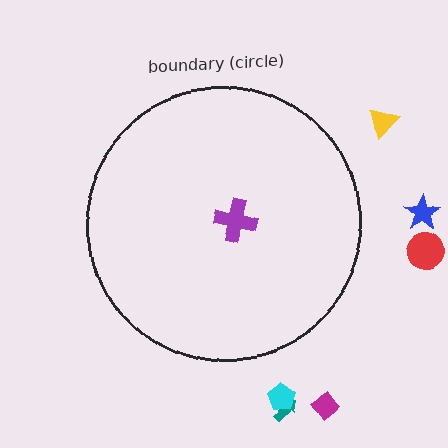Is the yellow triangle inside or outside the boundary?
Outside.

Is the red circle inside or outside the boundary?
Outside.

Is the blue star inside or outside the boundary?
Outside.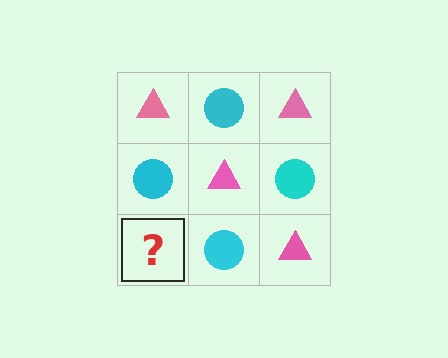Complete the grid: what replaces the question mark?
The question mark should be replaced with a pink triangle.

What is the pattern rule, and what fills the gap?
The rule is that it alternates pink triangle and cyan circle in a checkerboard pattern. The gap should be filled with a pink triangle.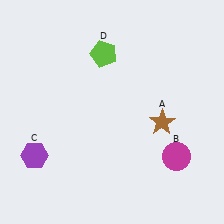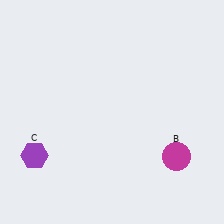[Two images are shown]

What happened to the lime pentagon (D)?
The lime pentagon (D) was removed in Image 2. It was in the top-left area of Image 1.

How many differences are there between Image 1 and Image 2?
There are 2 differences between the two images.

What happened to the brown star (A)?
The brown star (A) was removed in Image 2. It was in the bottom-right area of Image 1.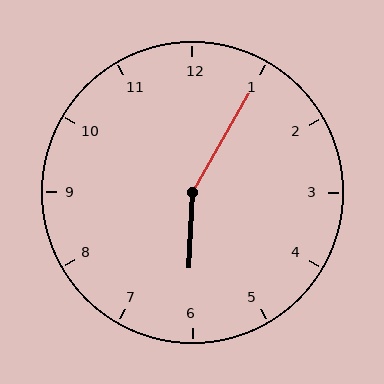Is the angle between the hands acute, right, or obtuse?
It is obtuse.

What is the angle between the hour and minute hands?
Approximately 152 degrees.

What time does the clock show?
6:05.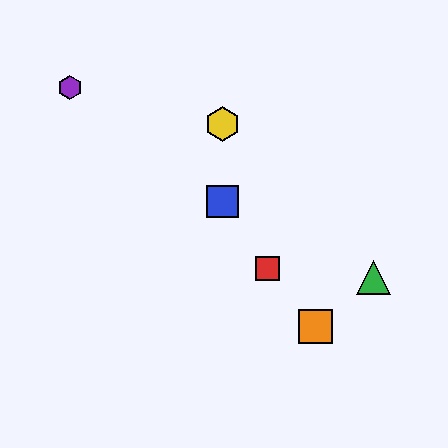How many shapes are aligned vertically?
2 shapes (the blue square, the yellow hexagon) are aligned vertically.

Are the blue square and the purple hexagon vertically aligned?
No, the blue square is at x≈222 and the purple hexagon is at x≈70.